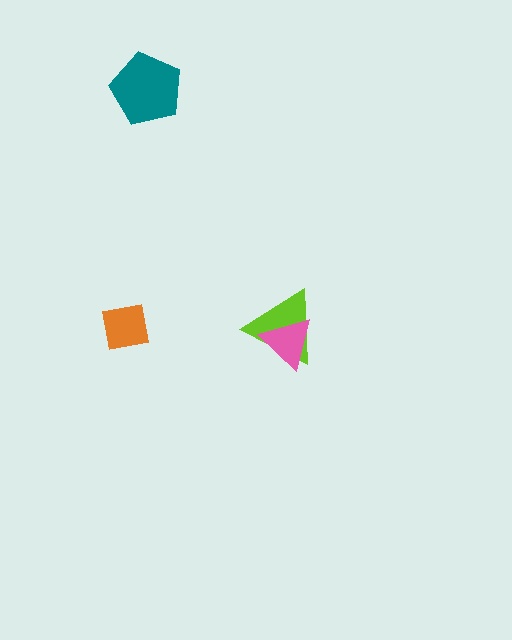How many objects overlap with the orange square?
0 objects overlap with the orange square.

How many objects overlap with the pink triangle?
1 object overlaps with the pink triangle.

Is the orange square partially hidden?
No, no other shape covers it.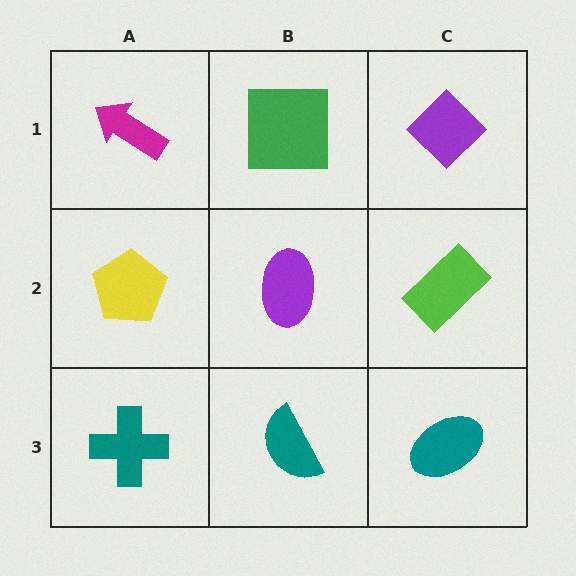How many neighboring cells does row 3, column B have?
3.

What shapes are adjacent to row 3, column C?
A lime rectangle (row 2, column C), a teal semicircle (row 3, column B).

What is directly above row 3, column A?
A yellow pentagon.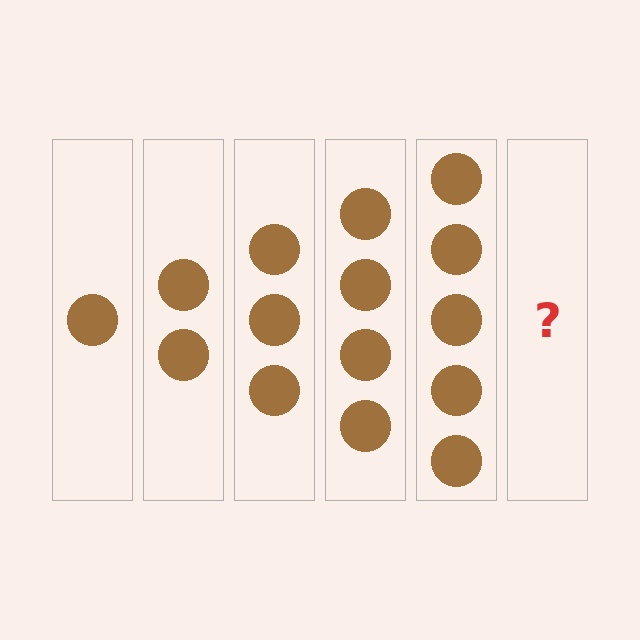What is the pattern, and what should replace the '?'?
The pattern is that each step adds one more circle. The '?' should be 6 circles.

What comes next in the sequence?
The next element should be 6 circles.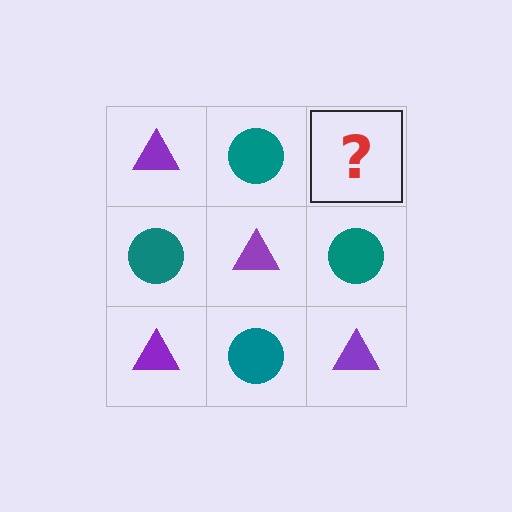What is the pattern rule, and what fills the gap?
The rule is that it alternates purple triangle and teal circle in a checkerboard pattern. The gap should be filled with a purple triangle.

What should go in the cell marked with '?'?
The missing cell should contain a purple triangle.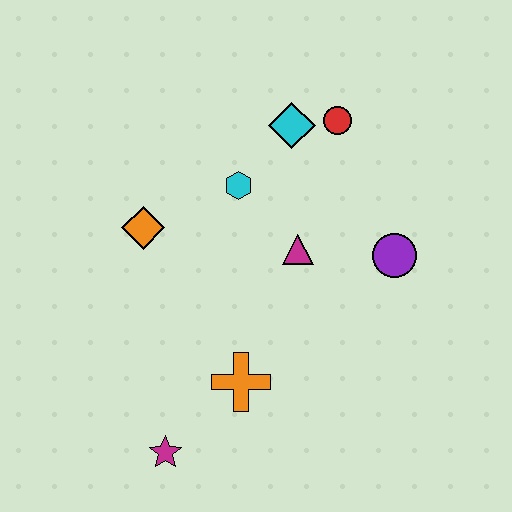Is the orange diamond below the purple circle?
No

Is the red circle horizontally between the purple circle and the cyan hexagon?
Yes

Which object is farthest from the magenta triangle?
The magenta star is farthest from the magenta triangle.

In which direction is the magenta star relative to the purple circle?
The magenta star is to the left of the purple circle.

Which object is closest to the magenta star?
The orange cross is closest to the magenta star.